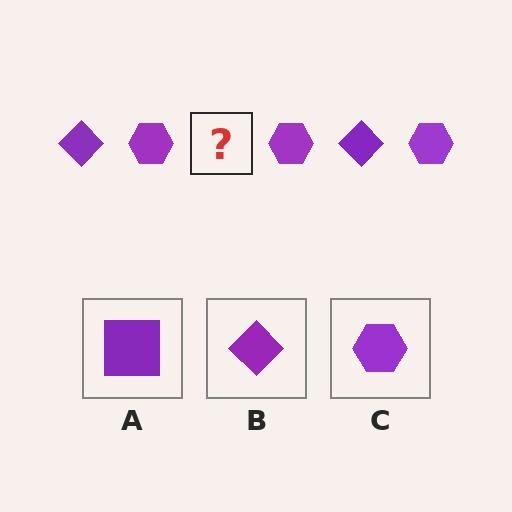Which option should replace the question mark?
Option B.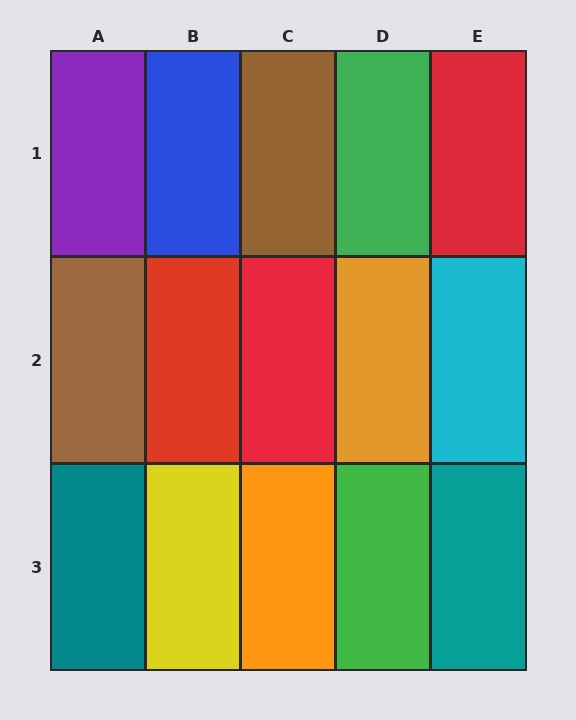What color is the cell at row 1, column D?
Green.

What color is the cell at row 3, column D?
Green.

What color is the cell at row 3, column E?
Teal.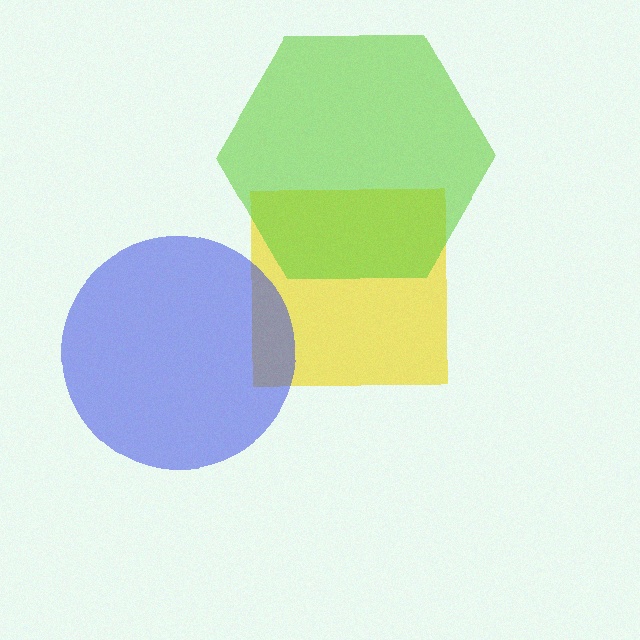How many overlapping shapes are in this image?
There are 3 overlapping shapes in the image.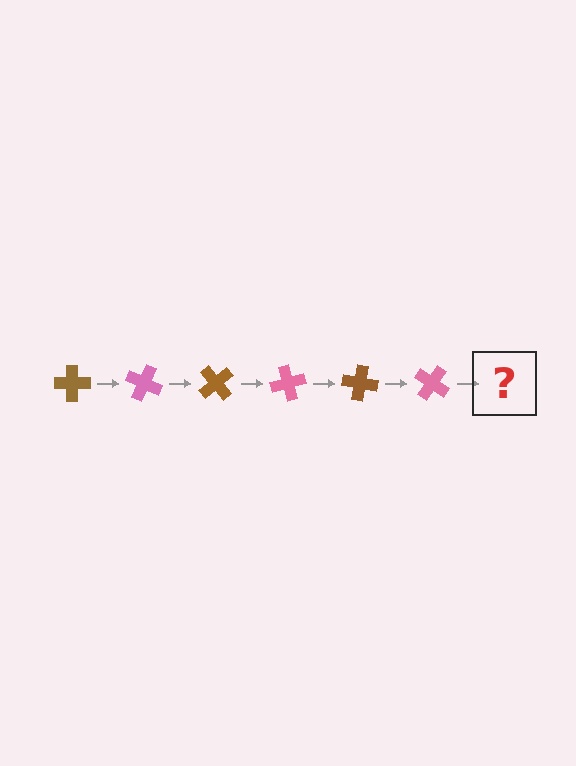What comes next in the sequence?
The next element should be a brown cross, rotated 150 degrees from the start.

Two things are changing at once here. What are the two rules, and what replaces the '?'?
The two rules are that it rotates 25 degrees each step and the color cycles through brown and pink. The '?' should be a brown cross, rotated 150 degrees from the start.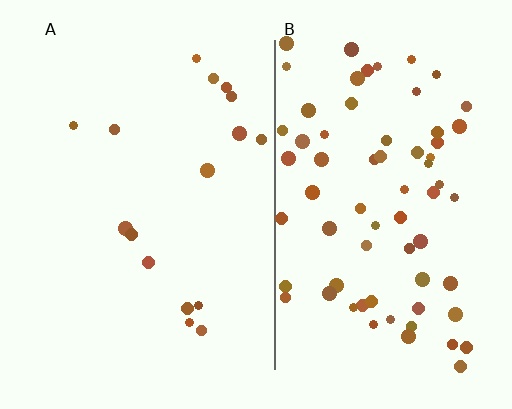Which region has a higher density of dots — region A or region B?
B (the right).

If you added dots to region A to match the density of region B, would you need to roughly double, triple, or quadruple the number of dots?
Approximately quadruple.